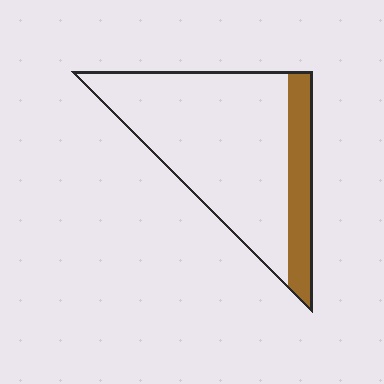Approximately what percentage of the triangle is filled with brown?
Approximately 20%.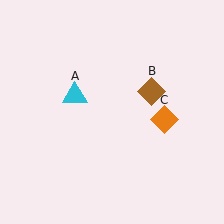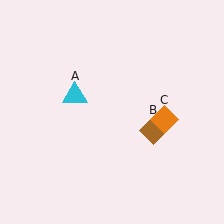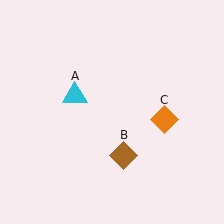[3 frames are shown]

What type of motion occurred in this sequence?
The brown diamond (object B) rotated clockwise around the center of the scene.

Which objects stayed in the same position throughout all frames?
Cyan triangle (object A) and orange diamond (object C) remained stationary.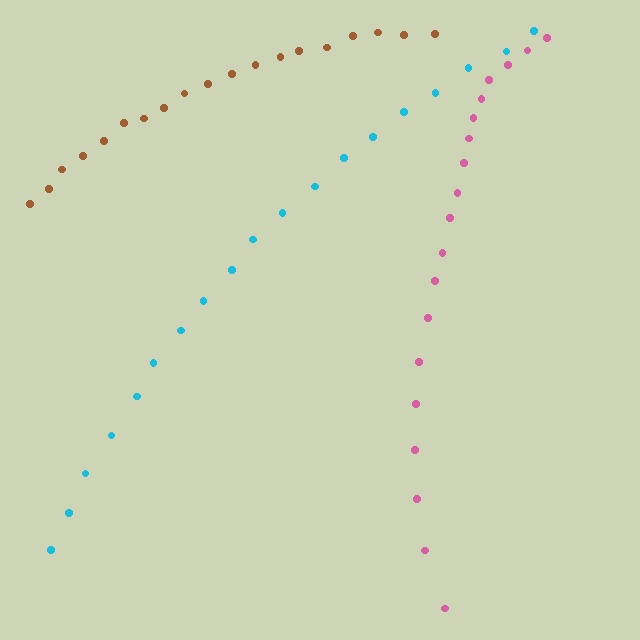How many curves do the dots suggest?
There are 3 distinct paths.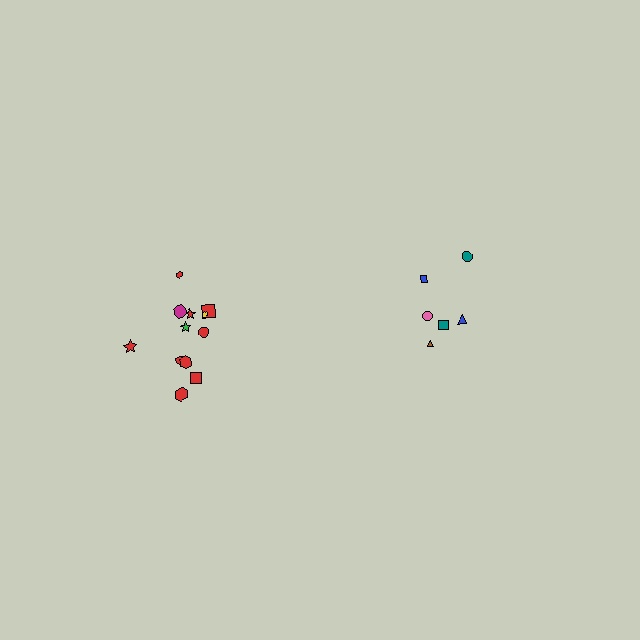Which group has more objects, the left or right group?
The left group.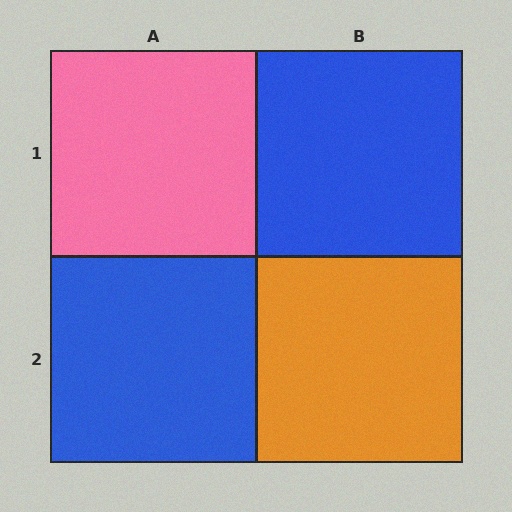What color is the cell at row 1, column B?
Blue.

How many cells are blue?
2 cells are blue.